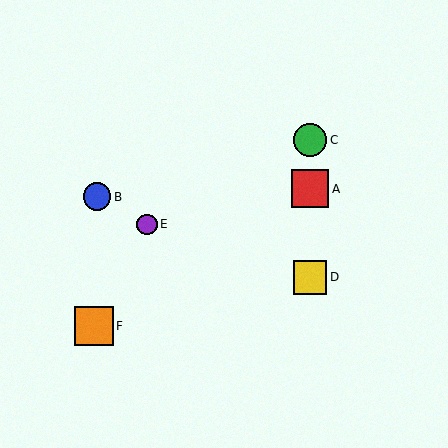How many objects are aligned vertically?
3 objects (A, C, D) are aligned vertically.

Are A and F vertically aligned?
No, A is at x≈310 and F is at x≈94.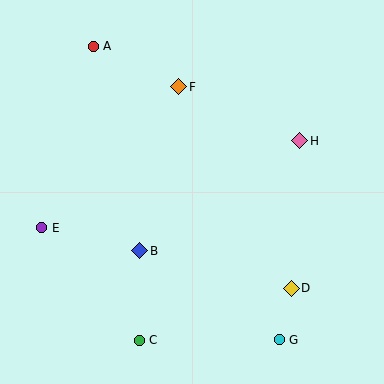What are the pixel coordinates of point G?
Point G is at (279, 340).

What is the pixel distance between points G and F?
The distance between G and F is 272 pixels.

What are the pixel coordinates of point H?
Point H is at (300, 141).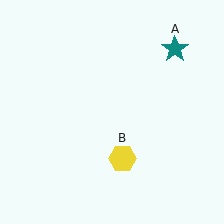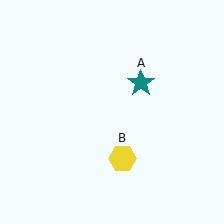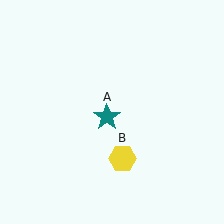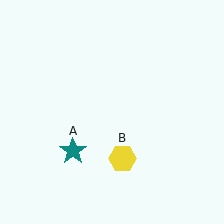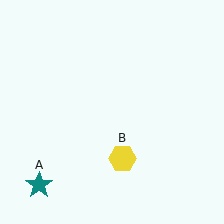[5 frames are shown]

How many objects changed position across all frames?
1 object changed position: teal star (object A).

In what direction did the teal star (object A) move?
The teal star (object A) moved down and to the left.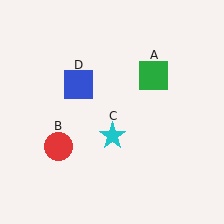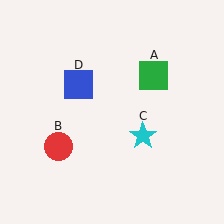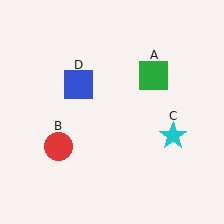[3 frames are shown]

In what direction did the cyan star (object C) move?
The cyan star (object C) moved right.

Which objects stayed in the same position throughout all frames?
Green square (object A) and red circle (object B) and blue square (object D) remained stationary.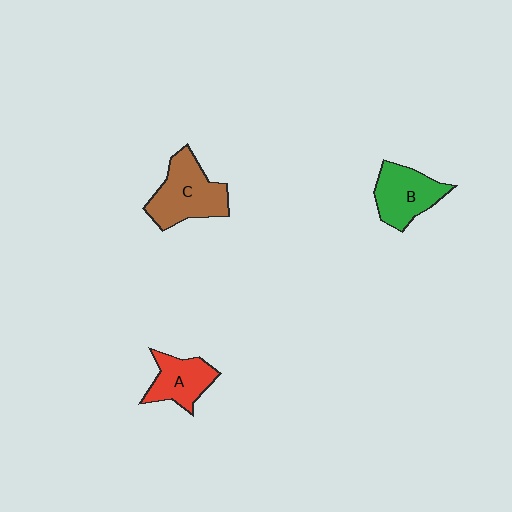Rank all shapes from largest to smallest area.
From largest to smallest: C (brown), B (green), A (red).